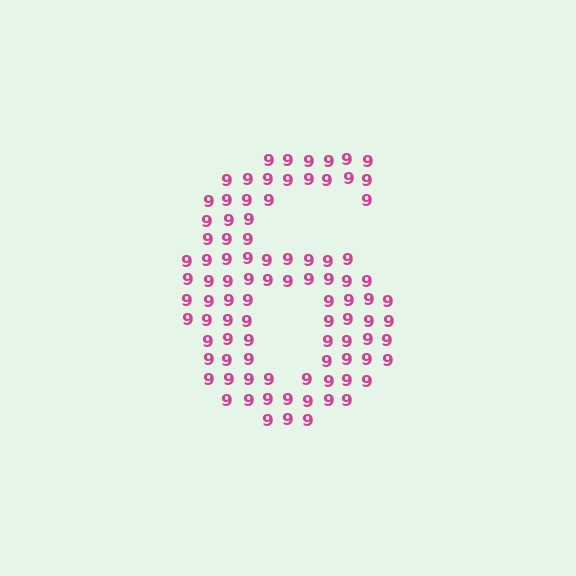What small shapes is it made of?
It is made of small digit 9's.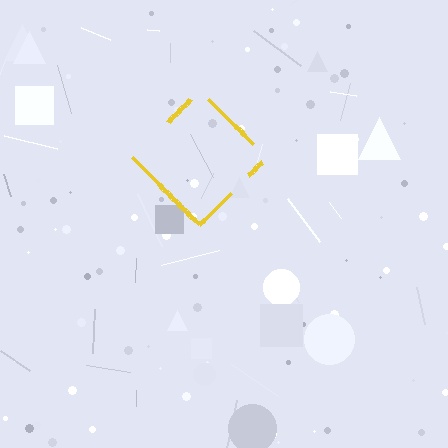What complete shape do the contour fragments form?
The contour fragments form a diamond.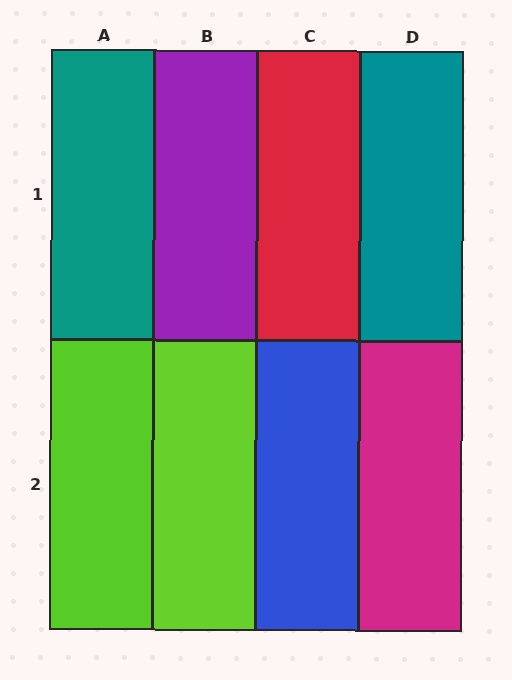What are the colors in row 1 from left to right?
Teal, purple, red, teal.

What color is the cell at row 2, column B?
Lime.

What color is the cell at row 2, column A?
Lime.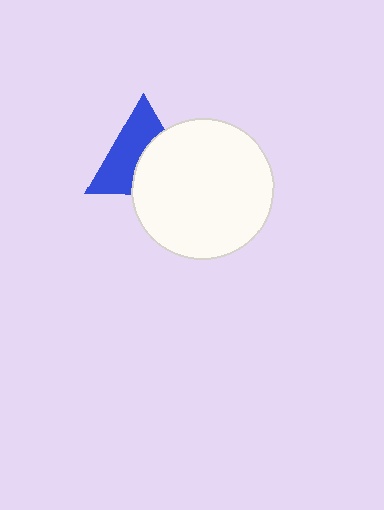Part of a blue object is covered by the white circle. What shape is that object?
It is a triangle.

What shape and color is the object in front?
The object in front is a white circle.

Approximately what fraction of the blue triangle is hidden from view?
Roughly 46% of the blue triangle is hidden behind the white circle.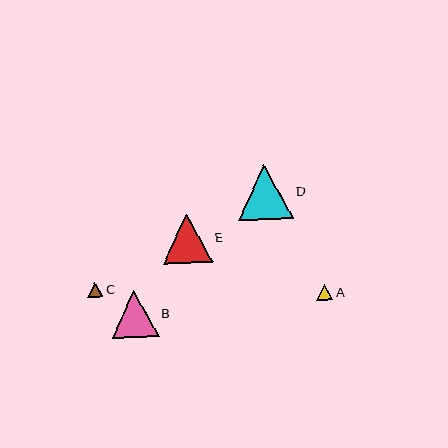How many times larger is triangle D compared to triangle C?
Triangle D is approximately 3.6 times the size of triangle C.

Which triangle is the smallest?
Triangle C is the smallest with a size of approximately 15 pixels.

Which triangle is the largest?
Triangle D is the largest with a size of approximately 56 pixels.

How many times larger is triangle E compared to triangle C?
Triangle E is approximately 3.2 times the size of triangle C.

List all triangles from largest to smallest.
From largest to smallest: D, E, B, A, C.